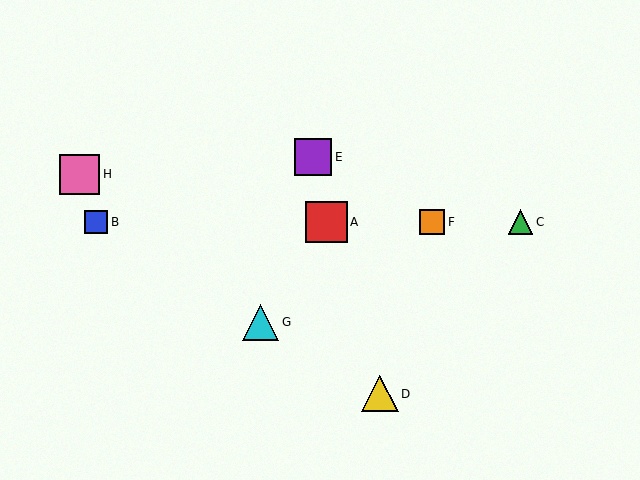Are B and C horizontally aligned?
Yes, both are at y≈222.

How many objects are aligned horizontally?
4 objects (A, B, C, F) are aligned horizontally.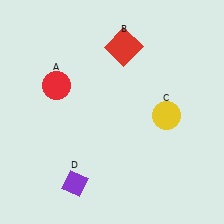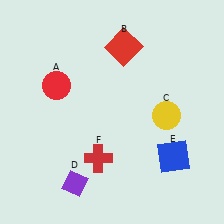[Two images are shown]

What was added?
A blue square (E), a red cross (F) were added in Image 2.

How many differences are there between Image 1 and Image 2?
There are 2 differences between the two images.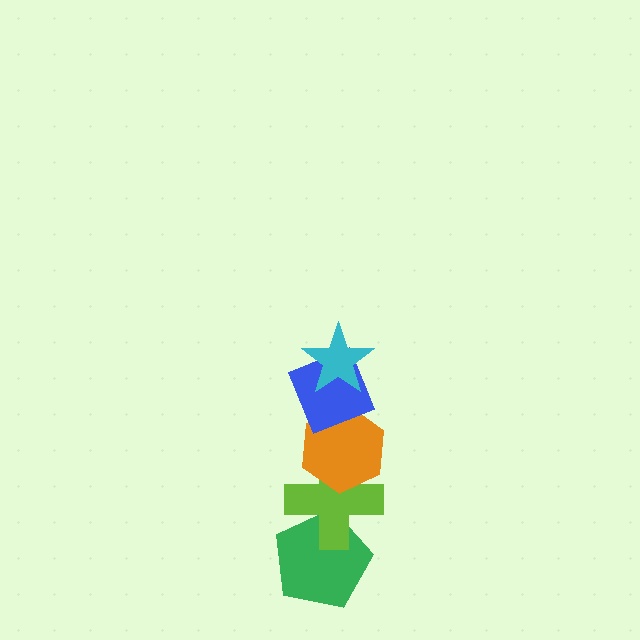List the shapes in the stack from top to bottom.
From top to bottom: the cyan star, the blue diamond, the orange hexagon, the lime cross, the green pentagon.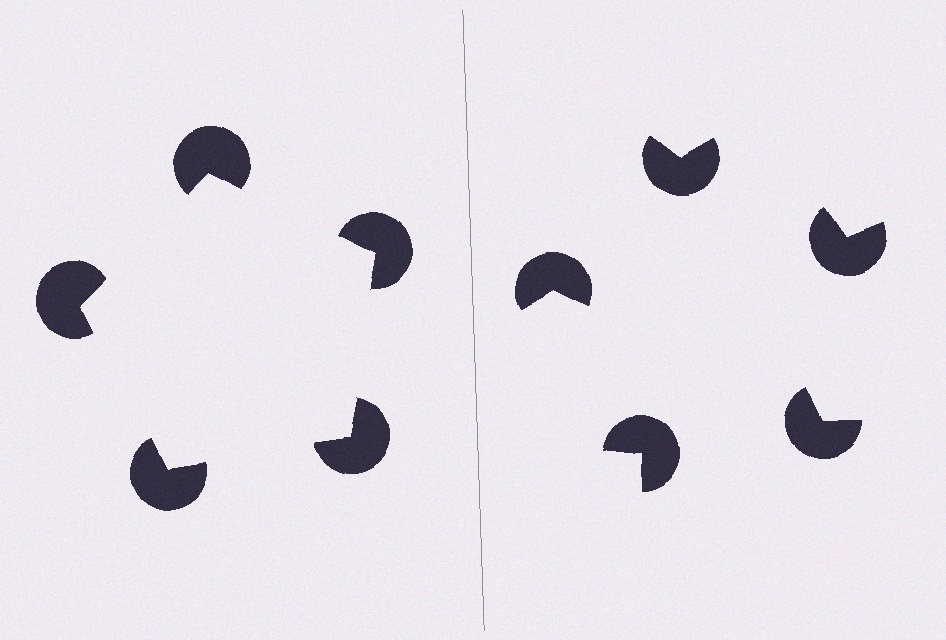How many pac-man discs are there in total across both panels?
10 — 5 on each side.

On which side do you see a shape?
An illusory pentagon appears on the left side. On the right side the wedge cuts are rotated, so no coherent shape forms.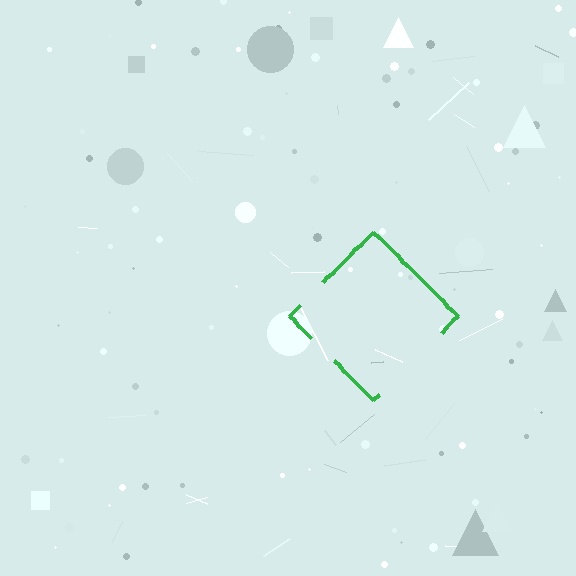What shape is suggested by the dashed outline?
The dashed outline suggests a diamond.